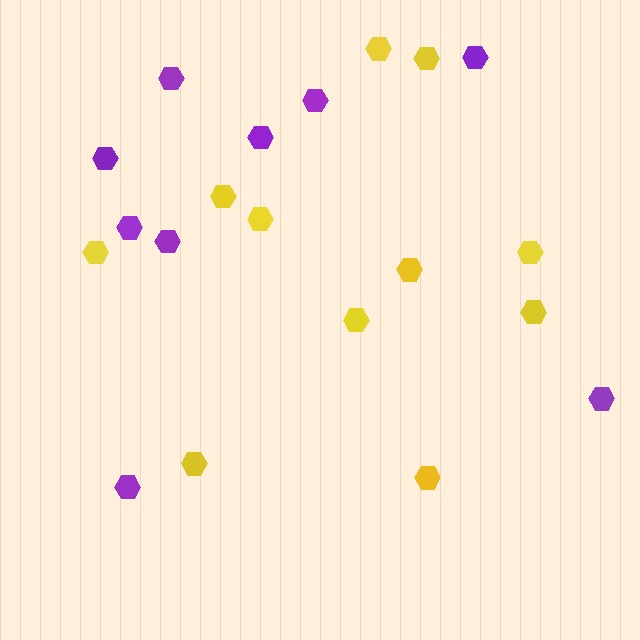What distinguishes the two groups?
There are 2 groups: one group of yellow hexagons (11) and one group of purple hexagons (9).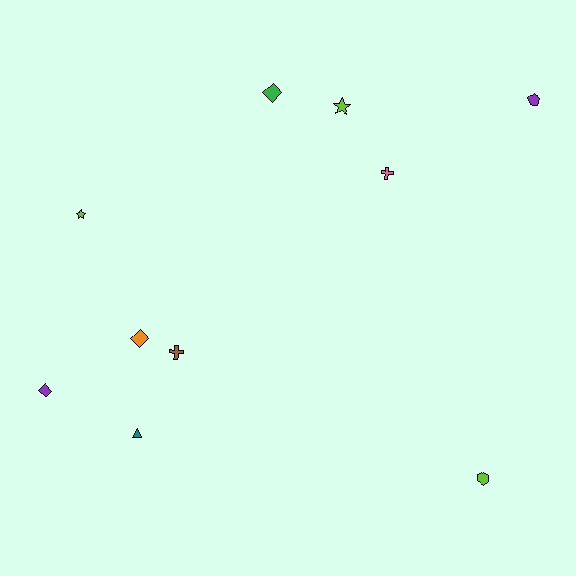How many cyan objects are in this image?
There are no cyan objects.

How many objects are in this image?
There are 10 objects.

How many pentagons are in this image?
There is 1 pentagon.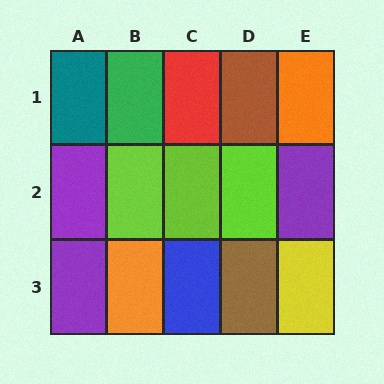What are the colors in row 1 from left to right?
Teal, green, red, brown, orange.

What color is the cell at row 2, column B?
Lime.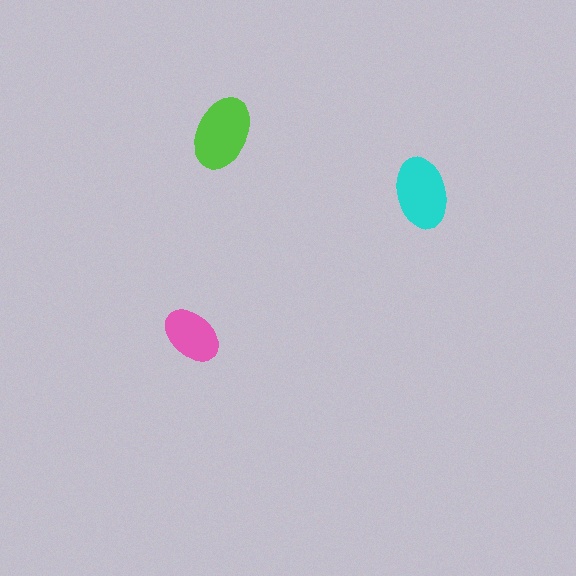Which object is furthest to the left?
The pink ellipse is leftmost.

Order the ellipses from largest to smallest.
the lime one, the cyan one, the pink one.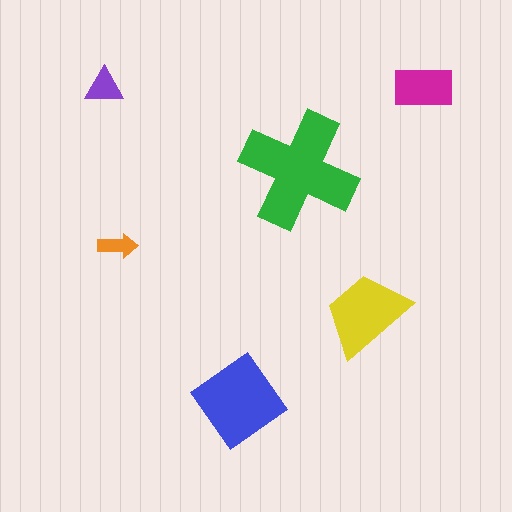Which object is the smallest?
The orange arrow.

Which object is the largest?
The green cross.